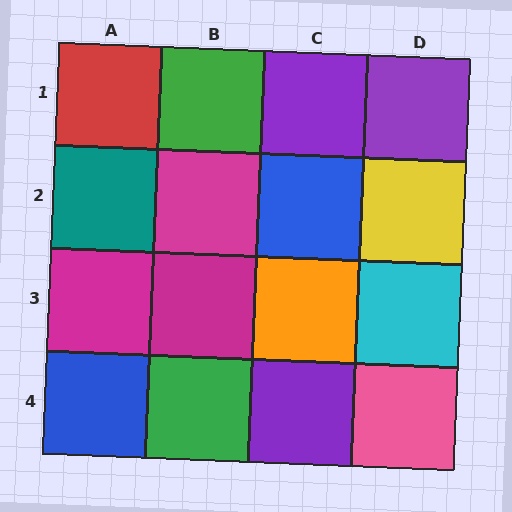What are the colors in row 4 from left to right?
Blue, green, purple, pink.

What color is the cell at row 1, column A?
Red.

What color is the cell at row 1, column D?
Purple.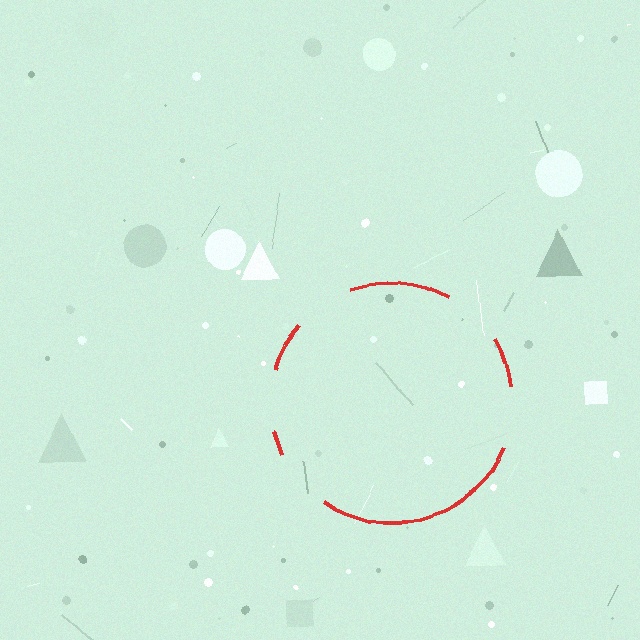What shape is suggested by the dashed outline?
The dashed outline suggests a circle.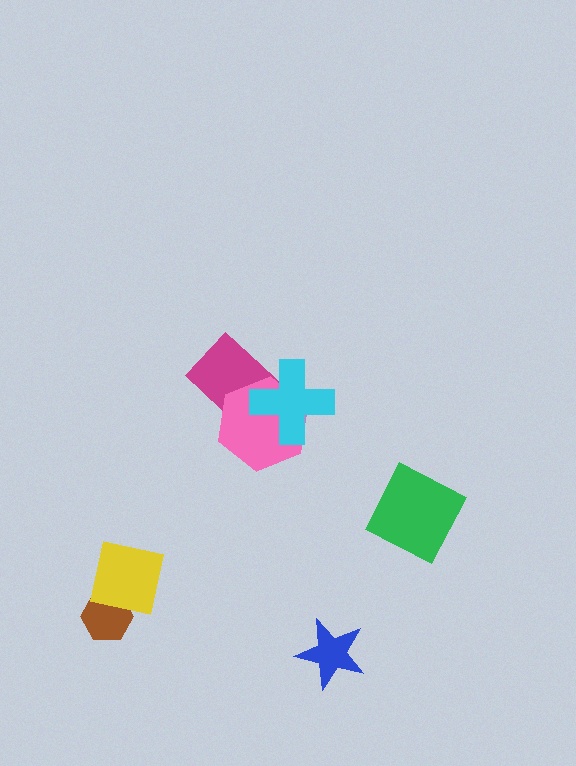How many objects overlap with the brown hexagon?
1 object overlaps with the brown hexagon.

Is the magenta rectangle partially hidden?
Yes, it is partially covered by another shape.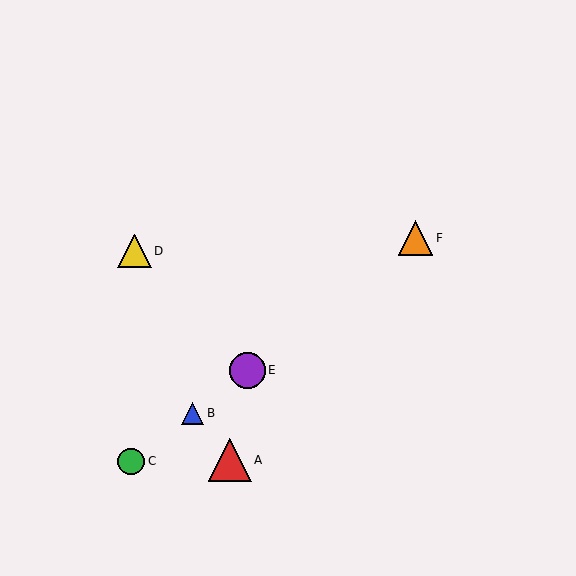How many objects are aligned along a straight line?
4 objects (B, C, E, F) are aligned along a straight line.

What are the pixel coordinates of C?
Object C is at (131, 461).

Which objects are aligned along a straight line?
Objects B, C, E, F are aligned along a straight line.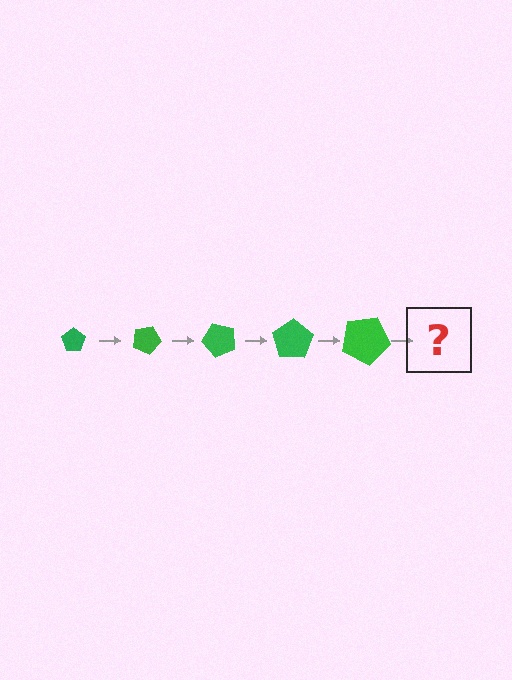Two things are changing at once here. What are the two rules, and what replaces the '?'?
The two rules are that the pentagon grows larger each step and it rotates 25 degrees each step. The '?' should be a pentagon, larger than the previous one and rotated 125 degrees from the start.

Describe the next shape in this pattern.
It should be a pentagon, larger than the previous one and rotated 125 degrees from the start.